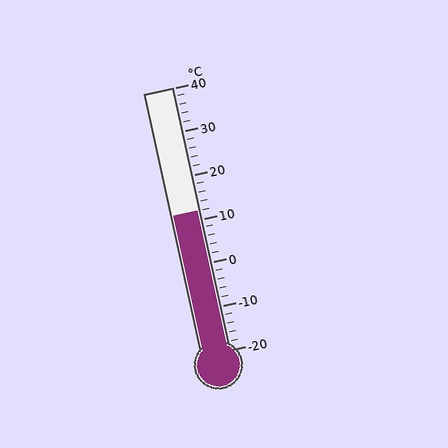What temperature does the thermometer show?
The thermometer shows approximately 12°C.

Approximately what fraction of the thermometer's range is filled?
The thermometer is filled to approximately 55% of its range.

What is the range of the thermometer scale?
The thermometer scale ranges from -20°C to 40°C.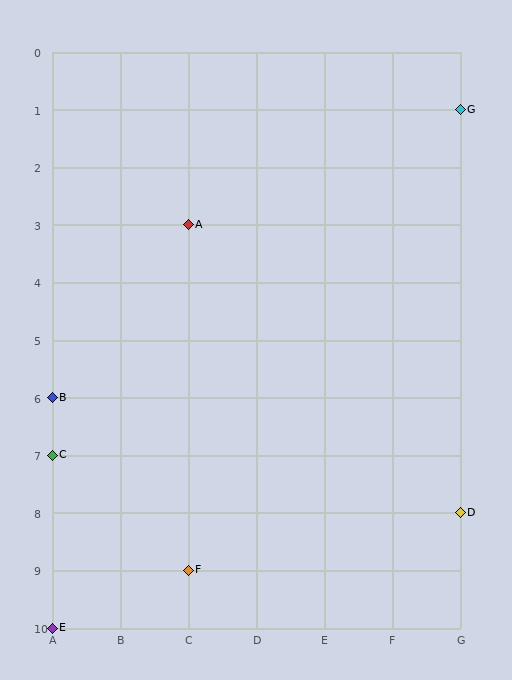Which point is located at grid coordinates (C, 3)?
Point A is at (C, 3).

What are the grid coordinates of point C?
Point C is at grid coordinates (A, 7).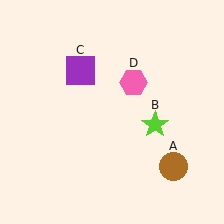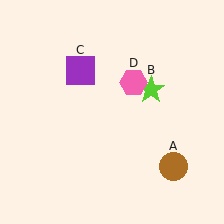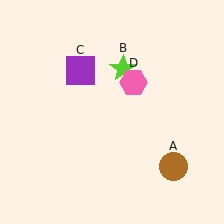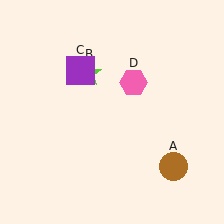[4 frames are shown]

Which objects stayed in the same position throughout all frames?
Brown circle (object A) and purple square (object C) and pink hexagon (object D) remained stationary.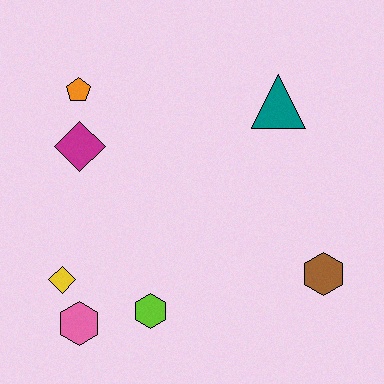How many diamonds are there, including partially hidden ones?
There are 2 diamonds.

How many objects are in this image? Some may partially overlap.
There are 7 objects.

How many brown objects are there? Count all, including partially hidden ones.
There is 1 brown object.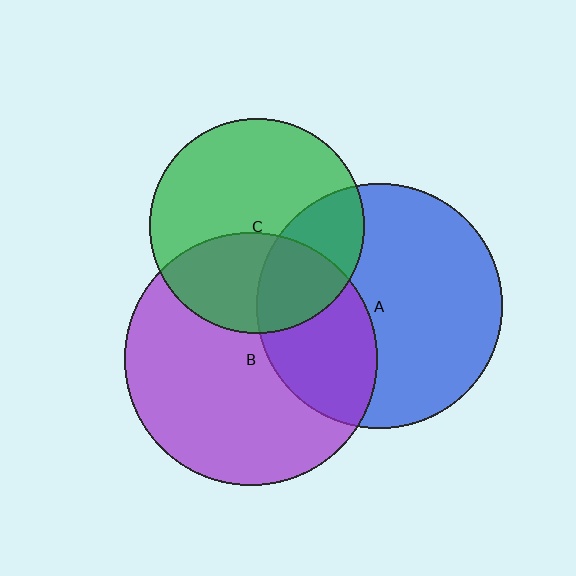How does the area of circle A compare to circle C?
Approximately 1.3 times.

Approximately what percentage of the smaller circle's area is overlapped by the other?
Approximately 35%.